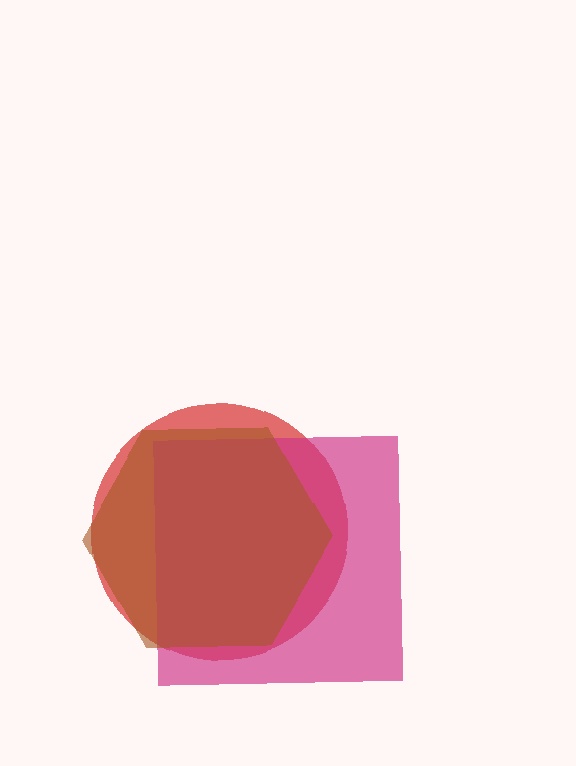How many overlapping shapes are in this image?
There are 3 overlapping shapes in the image.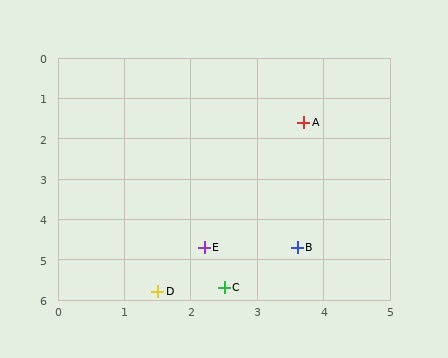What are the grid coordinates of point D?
Point D is at approximately (1.5, 5.8).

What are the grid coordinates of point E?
Point E is at approximately (2.2, 4.7).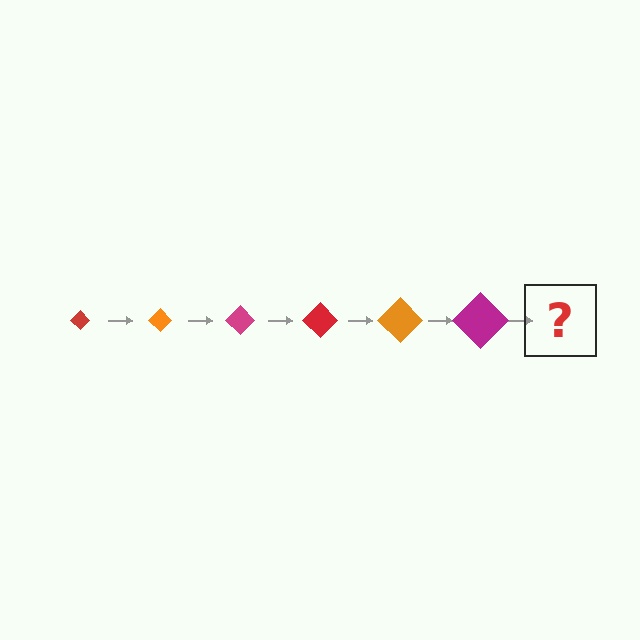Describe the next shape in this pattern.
It should be a red diamond, larger than the previous one.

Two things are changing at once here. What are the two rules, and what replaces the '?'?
The two rules are that the diamond grows larger each step and the color cycles through red, orange, and magenta. The '?' should be a red diamond, larger than the previous one.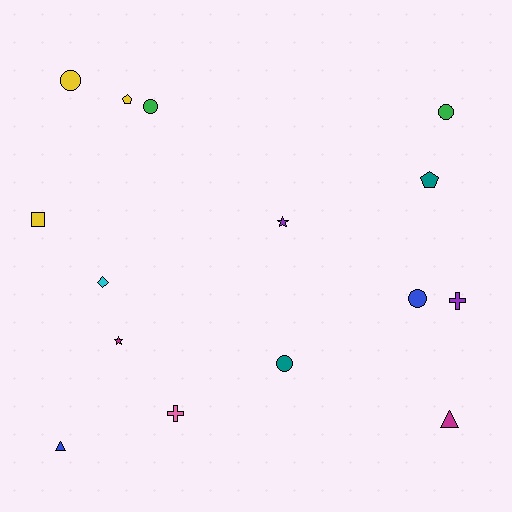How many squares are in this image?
There is 1 square.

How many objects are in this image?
There are 15 objects.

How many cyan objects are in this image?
There is 1 cyan object.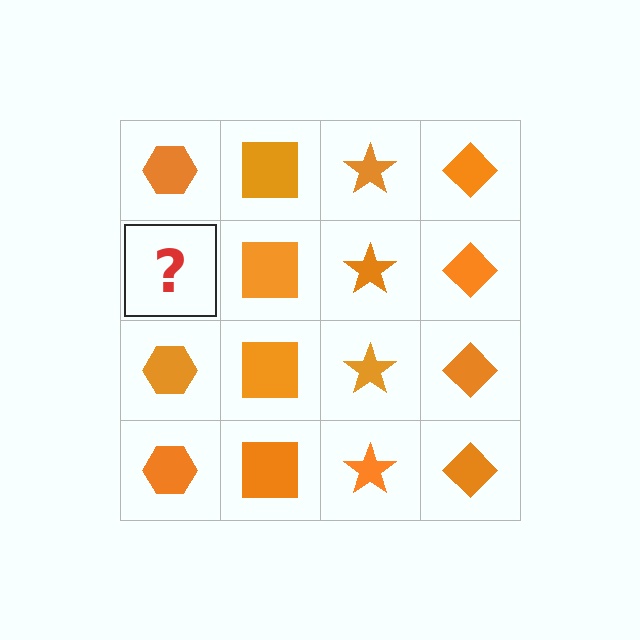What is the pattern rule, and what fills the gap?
The rule is that each column has a consistent shape. The gap should be filled with an orange hexagon.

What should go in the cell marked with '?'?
The missing cell should contain an orange hexagon.